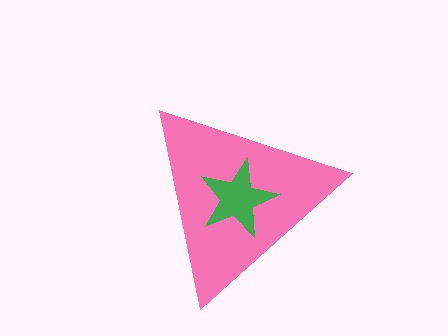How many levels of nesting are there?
2.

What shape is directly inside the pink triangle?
The green star.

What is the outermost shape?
The pink triangle.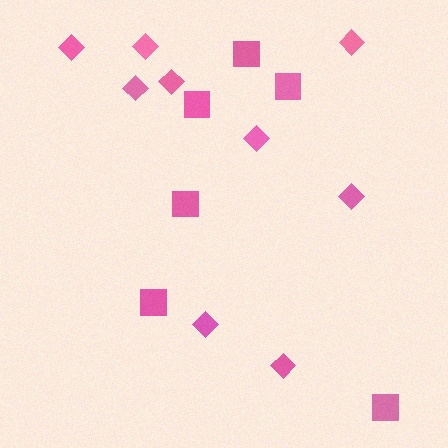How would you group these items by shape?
There are 2 groups: one group of diamonds (9) and one group of squares (6).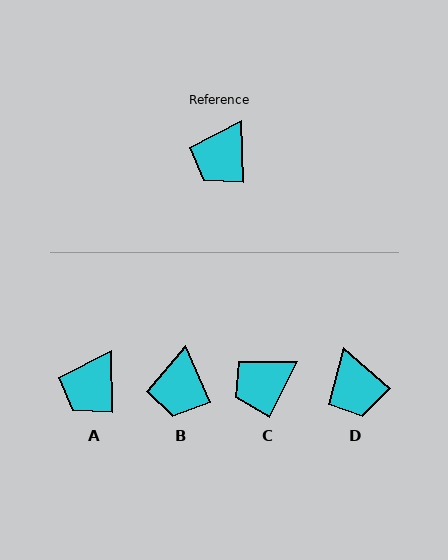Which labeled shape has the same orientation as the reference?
A.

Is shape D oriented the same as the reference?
No, it is off by about 48 degrees.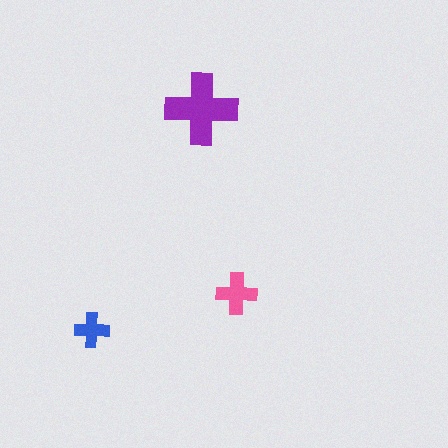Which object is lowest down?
The blue cross is bottommost.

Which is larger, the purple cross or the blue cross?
The purple one.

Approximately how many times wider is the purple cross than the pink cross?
About 1.5 times wider.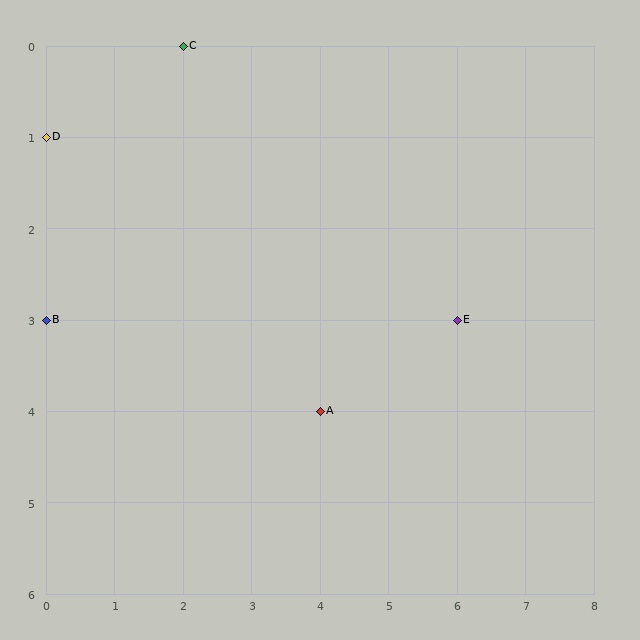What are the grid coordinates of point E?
Point E is at grid coordinates (6, 3).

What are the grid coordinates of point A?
Point A is at grid coordinates (4, 4).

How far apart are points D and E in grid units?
Points D and E are 6 columns and 2 rows apart (about 6.3 grid units diagonally).